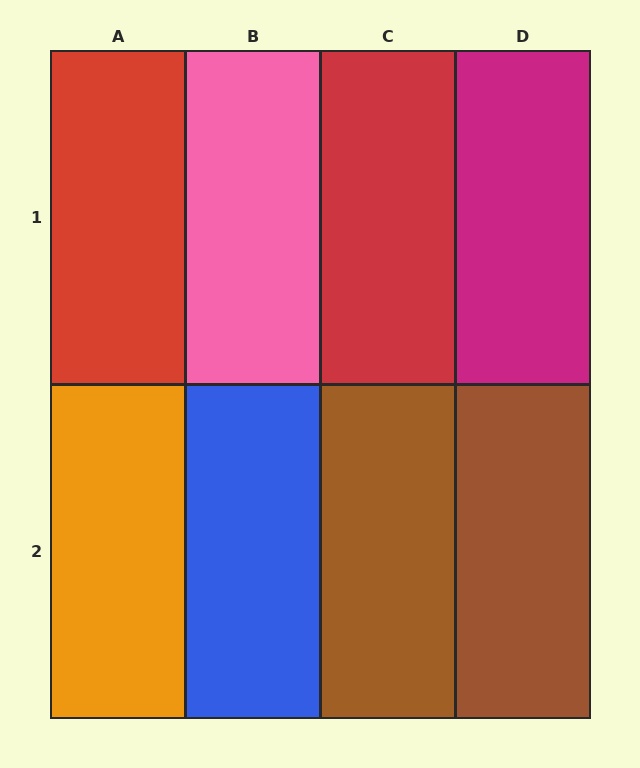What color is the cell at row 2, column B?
Blue.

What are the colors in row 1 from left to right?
Red, pink, red, magenta.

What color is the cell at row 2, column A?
Orange.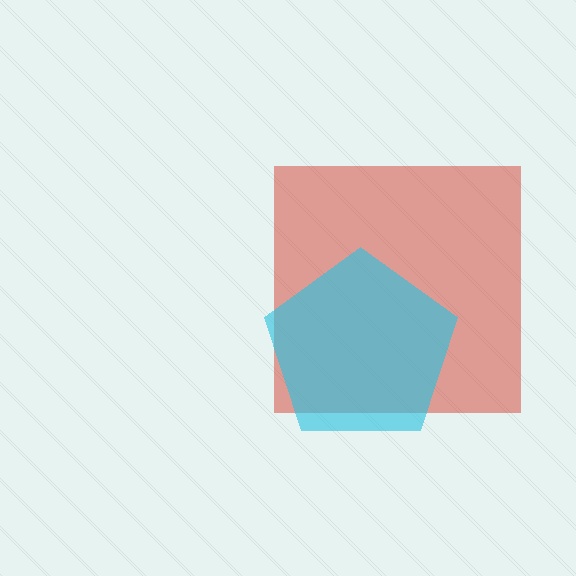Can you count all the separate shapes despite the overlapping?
Yes, there are 2 separate shapes.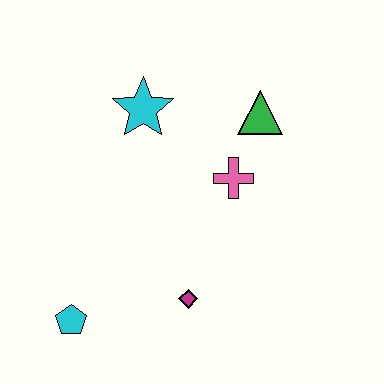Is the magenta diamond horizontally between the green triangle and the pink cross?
No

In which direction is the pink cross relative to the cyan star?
The pink cross is to the right of the cyan star.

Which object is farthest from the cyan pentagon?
The green triangle is farthest from the cyan pentagon.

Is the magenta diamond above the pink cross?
No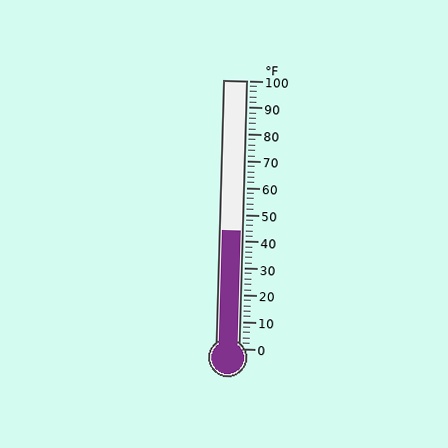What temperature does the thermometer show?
The thermometer shows approximately 44°F.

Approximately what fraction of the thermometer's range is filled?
The thermometer is filled to approximately 45% of its range.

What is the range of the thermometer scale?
The thermometer scale ranges from 0°F to 100°F.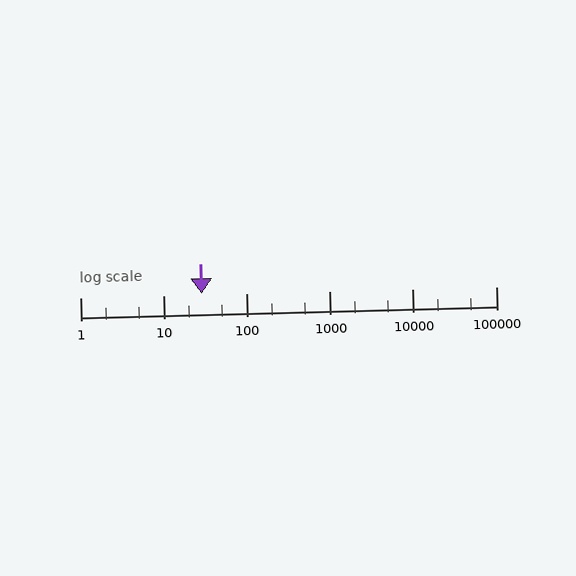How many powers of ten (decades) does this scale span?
The scale spans 5 decades, from 1 to 100000.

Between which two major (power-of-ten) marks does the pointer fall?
The pointer is between 10 and 100.